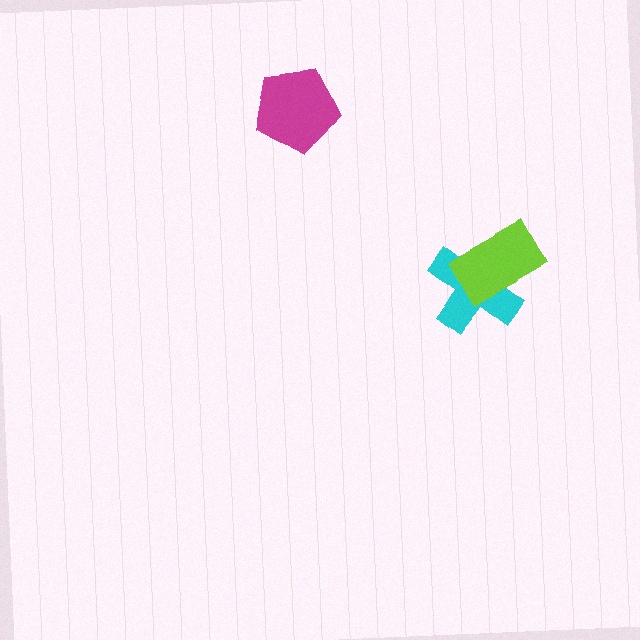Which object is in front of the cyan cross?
The lime rectangle is in front of the cyan cross.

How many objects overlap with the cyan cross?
1 object overlaps with the cyan cross.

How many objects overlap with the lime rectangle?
1 object overlaps with the lime rectangle.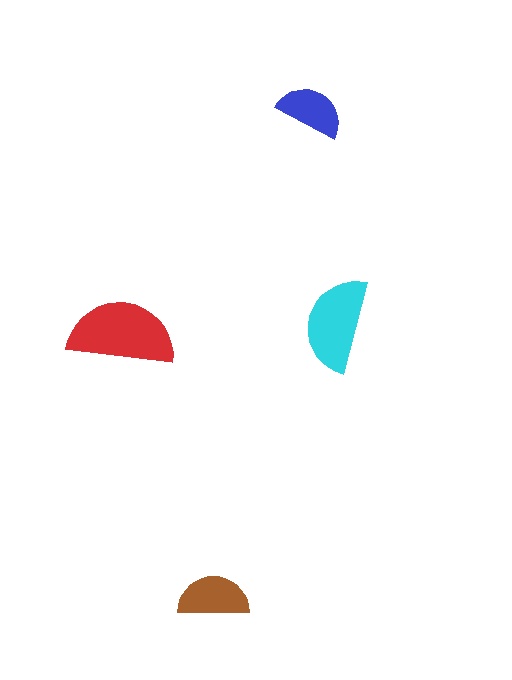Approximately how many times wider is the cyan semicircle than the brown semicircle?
About 1.5 times wider.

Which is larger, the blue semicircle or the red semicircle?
The red one.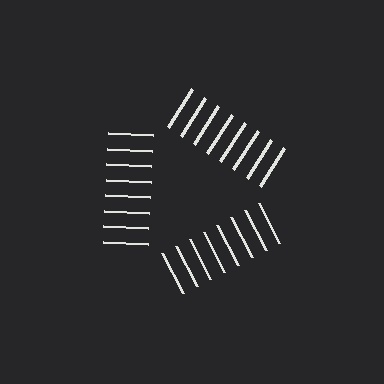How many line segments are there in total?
24 — 8 along each of the 3 edges.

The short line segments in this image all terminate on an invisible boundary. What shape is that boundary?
An illusory triangle — the line segments terminate on its edges but no continuous stroke is drawn.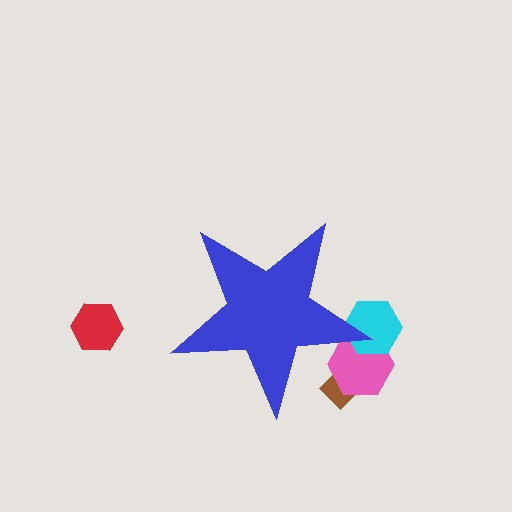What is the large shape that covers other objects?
A blue star.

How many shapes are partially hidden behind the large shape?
3 shapes are partially hidden.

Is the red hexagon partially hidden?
No, the red hexagon is fully visible.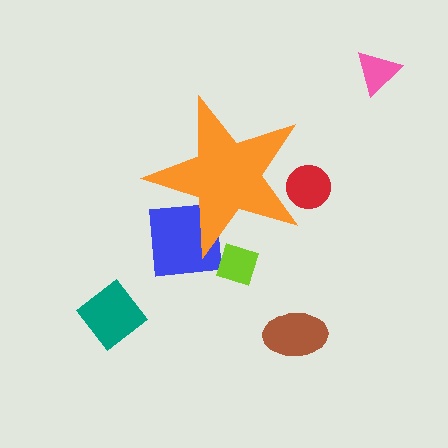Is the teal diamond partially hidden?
No, the teal diamond is fully visible.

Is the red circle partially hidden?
Yes, the red circle is partially hidden behind the orange star.